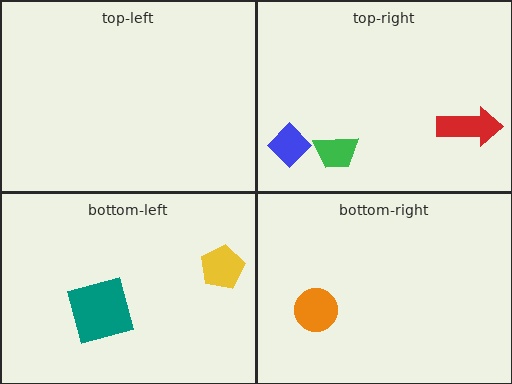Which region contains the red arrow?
The top-right region.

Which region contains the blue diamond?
The top-right region.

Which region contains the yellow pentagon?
The bottom-left region.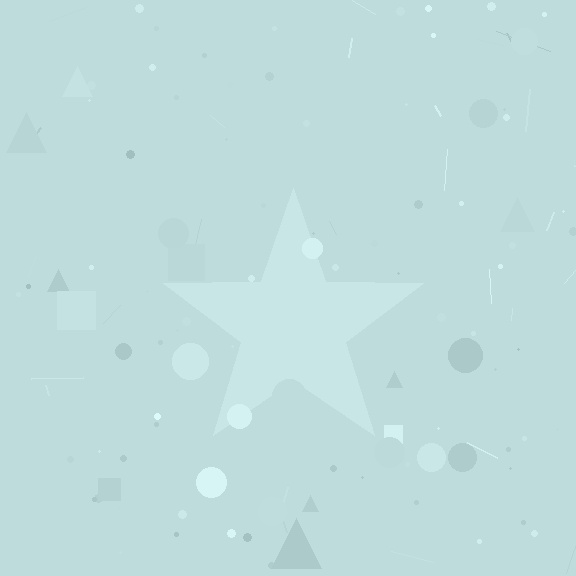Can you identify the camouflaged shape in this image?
The camouflaged shape is a star.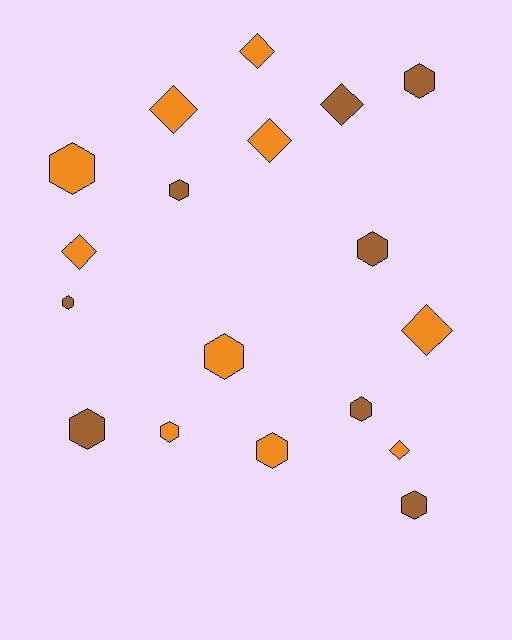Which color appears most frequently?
Orange, with 10 objects.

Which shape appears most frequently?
Hexagon, with 11 objects.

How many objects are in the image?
There are 18 objects.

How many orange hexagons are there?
There are 4 orange hexagons.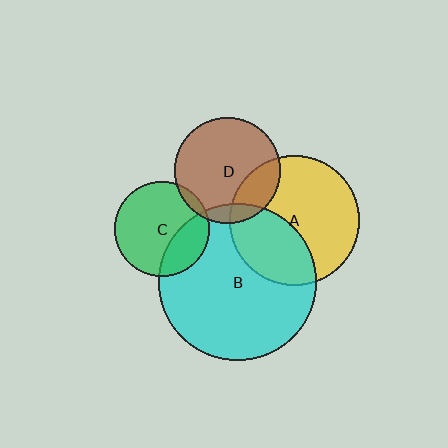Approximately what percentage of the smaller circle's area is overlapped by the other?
Approximately 5%.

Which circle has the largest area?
Circle B (cyan).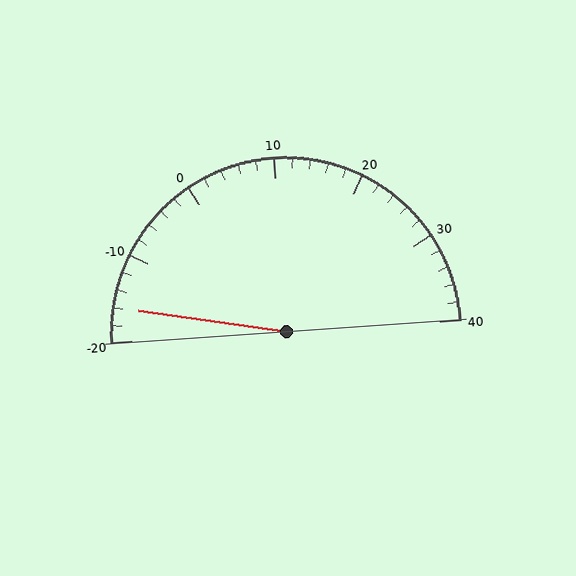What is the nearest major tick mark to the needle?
The nearest major tick mark is -20.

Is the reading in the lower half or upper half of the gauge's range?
The reading is in the lower half of the range (-20 to 40).